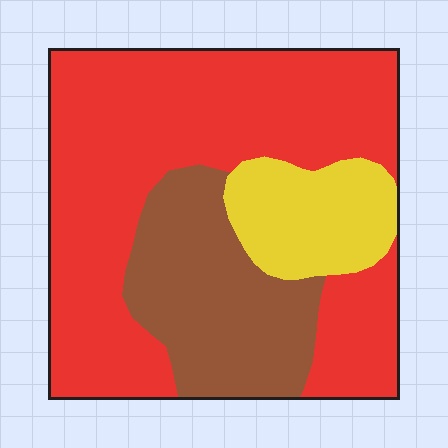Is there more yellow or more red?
Red.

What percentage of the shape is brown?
Brown covers roughly 25% of the shape.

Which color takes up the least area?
Yellow, at roughly 15%.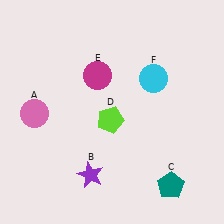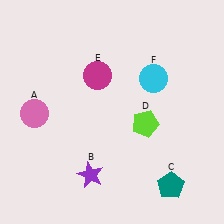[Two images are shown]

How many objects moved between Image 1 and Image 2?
1 object moved between the two images.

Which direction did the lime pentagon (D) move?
The lime pentagon (D) moved right.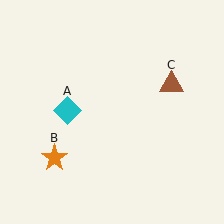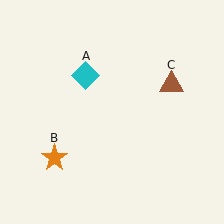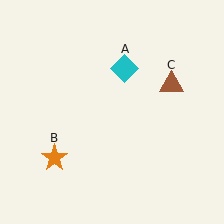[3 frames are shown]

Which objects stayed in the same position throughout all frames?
Orange star (object B) and brown triangle (object C) remained stationary.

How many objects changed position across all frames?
1 object changed position: cyan diamond (object A).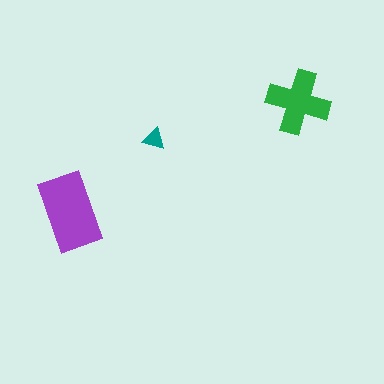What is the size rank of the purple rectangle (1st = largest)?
1st.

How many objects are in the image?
There are 3 objects in the image.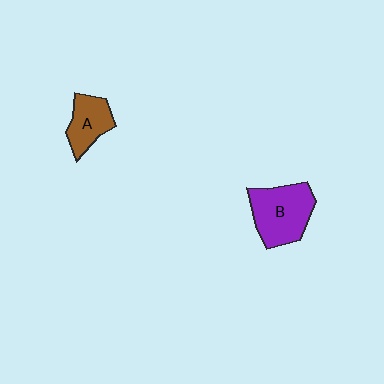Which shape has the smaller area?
Shape A (brown).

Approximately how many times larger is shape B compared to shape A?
Approximately 1.6 times.